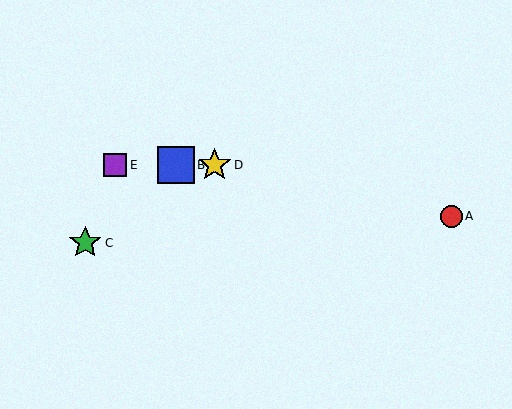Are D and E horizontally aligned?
Yes, both are at y≈165.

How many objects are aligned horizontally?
3 objects (B, D, E) are aligned horizontally.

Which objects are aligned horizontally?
Objects B, D, E are aligned horizontally.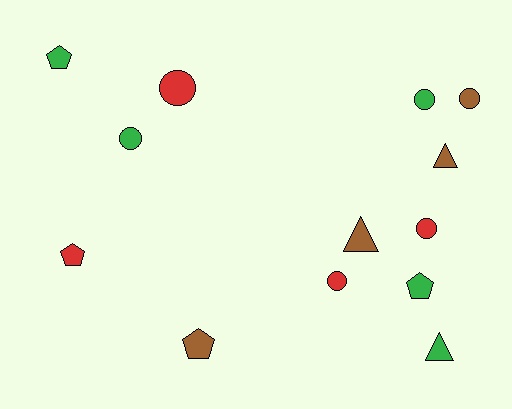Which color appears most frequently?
Green, with 5 objects.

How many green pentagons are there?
There are 2 green pentagons.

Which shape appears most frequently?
Circle, with 6 objects.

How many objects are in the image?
There are 13 objects.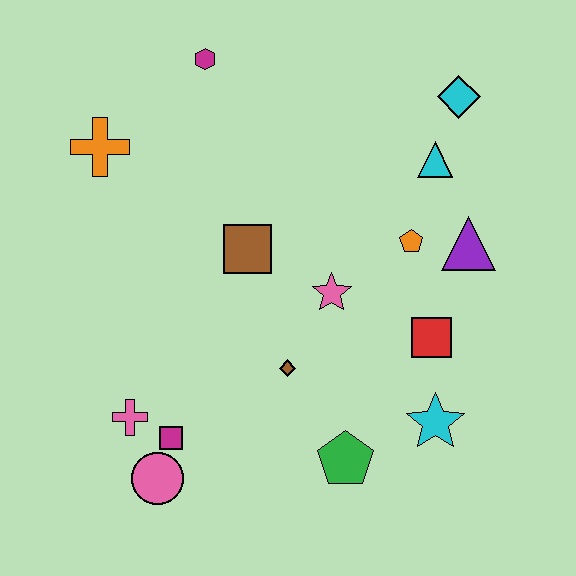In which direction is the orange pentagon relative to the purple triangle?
The orange pentagon is to the left of the purple triangle.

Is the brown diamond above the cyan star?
Yes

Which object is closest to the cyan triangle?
The cyan diamond is closest to the cyan triangle.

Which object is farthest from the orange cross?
The cyan star is farthest from the orange cross.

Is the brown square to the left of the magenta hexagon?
No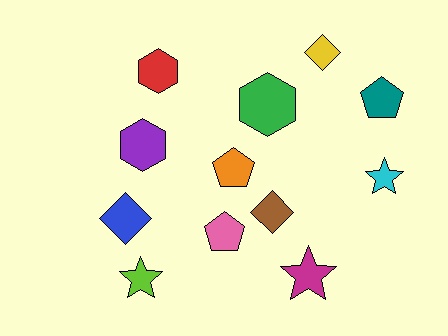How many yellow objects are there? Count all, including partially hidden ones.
There is 1 yellow object.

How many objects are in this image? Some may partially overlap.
There are 12 objects.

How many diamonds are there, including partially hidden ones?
There are 3 diamonds.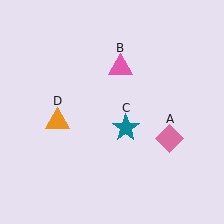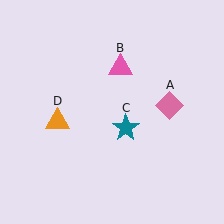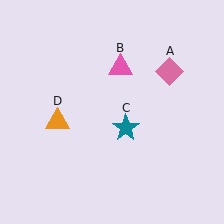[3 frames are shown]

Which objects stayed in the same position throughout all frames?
Pink triangle (object B) and teal star (object C) and orange triangle (object D) remained stationary.